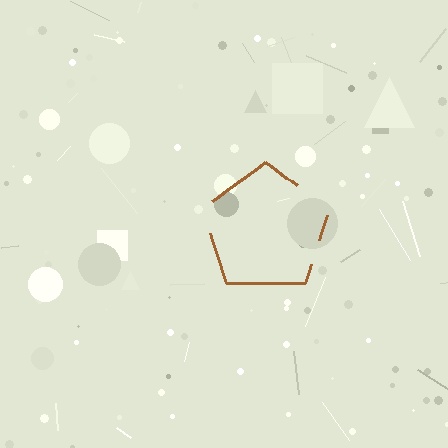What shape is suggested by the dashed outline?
The dashed outline suggests a pentagon.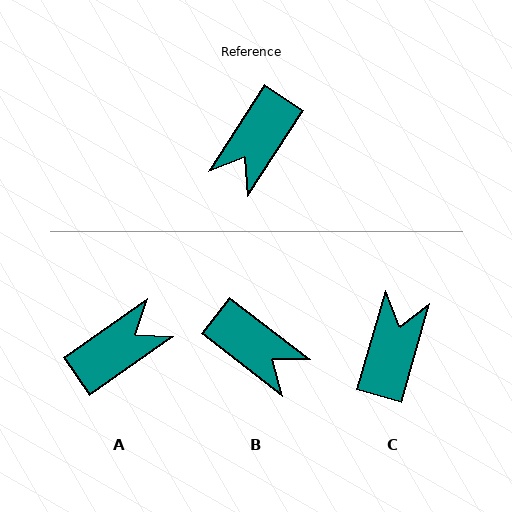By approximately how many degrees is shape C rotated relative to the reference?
Approximately 163 degrees clockwise.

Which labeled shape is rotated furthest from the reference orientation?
C, about 163 degrees away.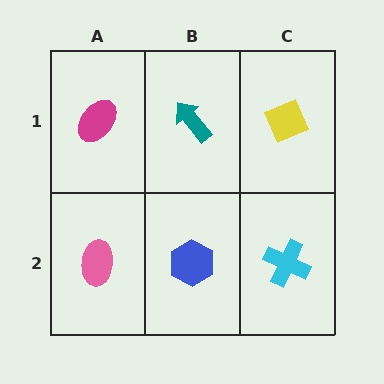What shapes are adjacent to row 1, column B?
A blue hexagon (row 2, column B), a magenta ellipse (row 1, column A), a yellow diamond (row 1, column C).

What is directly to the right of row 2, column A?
A blue hexagon.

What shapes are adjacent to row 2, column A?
A magenta ellipse (row 1, column A), a blue hexagon (row 2, column B).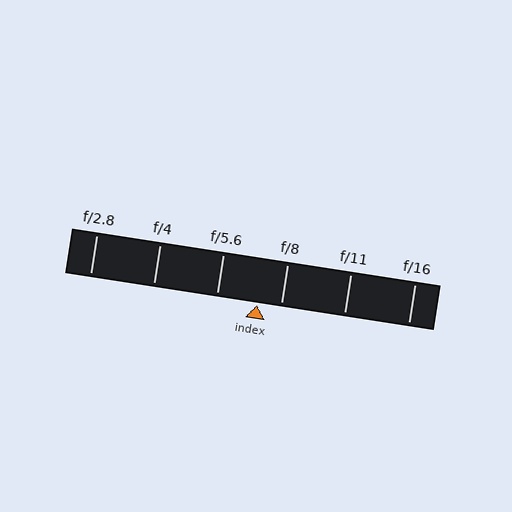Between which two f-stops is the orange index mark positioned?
The index mark is between f/5.6 and f/8.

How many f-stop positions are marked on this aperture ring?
There are 6 f-stop positions marked.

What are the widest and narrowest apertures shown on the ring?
The widest aperture shown is f/2.8 and the narrowest is f/16.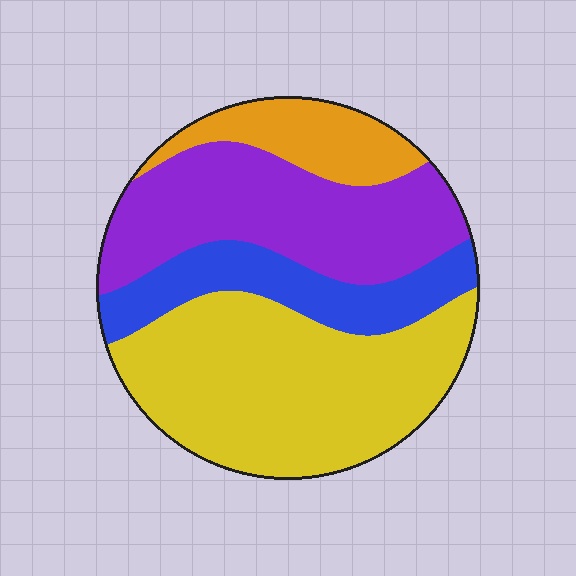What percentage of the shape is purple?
Purple takes up about one third (1/3) of the shape.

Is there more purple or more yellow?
Yellow.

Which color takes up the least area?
Orange, at roughly 10%.